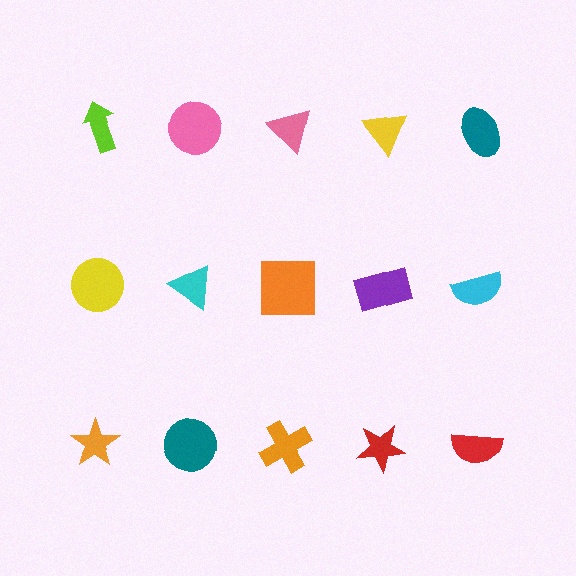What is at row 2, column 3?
An orange square.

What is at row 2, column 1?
A yellow circle.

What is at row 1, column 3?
A pink triangle.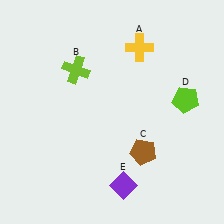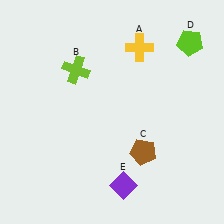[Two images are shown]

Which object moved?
The lime pentagon (D) moved up.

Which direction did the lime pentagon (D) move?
The lime pentagon (D) moved up.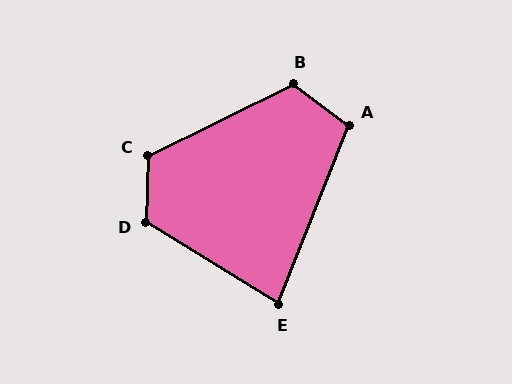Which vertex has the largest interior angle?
D, at approximately 120 degrees.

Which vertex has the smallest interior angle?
E, at approximately 80 degrees.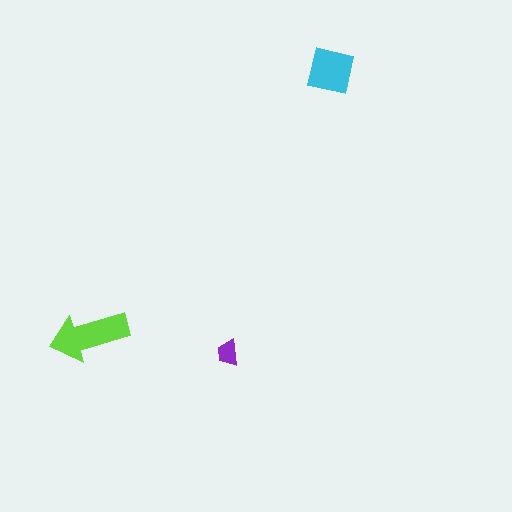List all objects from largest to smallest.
The lime arrow, the cyan square, the purple trapezoid.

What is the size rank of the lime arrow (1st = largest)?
1st.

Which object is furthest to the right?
The cyan square is rightmost.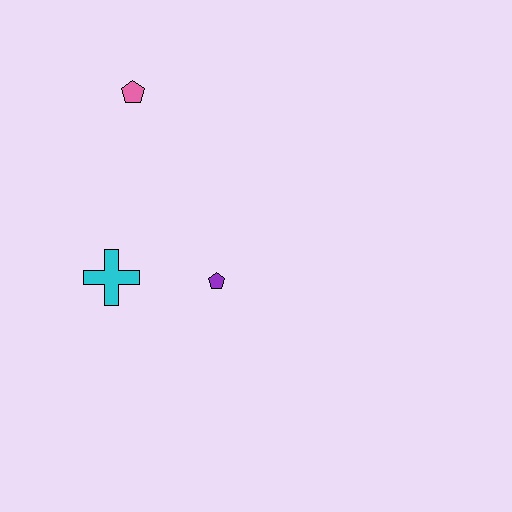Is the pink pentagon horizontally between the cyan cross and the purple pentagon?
Yes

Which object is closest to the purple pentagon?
The cyan cross is closest to the purple pentagon.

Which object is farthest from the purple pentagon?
The pink pentagon is farthest from the purple pentagon.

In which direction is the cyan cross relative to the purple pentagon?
The cyan cross is to the left of the purple pentagon.